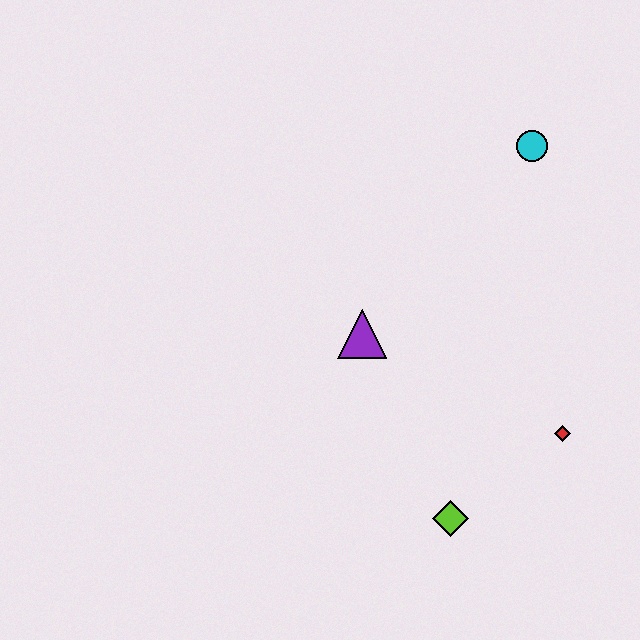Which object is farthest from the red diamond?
The cyan circle is farthest from the red diamond.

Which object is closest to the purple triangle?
The lime diamond is closest to the purple triangle.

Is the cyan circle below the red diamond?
No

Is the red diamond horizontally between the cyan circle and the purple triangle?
No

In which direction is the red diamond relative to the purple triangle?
The red diamond is to the right of the purple triangle.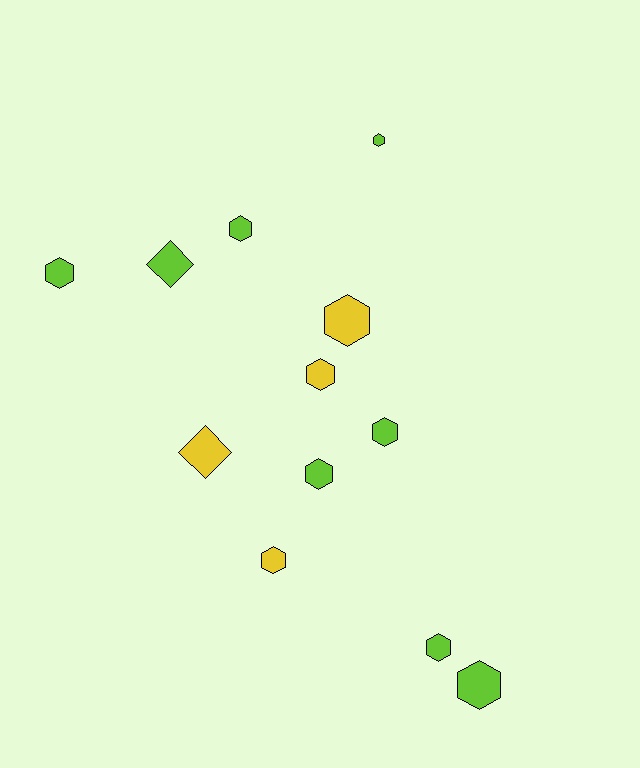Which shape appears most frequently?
Hexagon, with 10 objects.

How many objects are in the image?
There are 12 objects.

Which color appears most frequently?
Lime, with 8 objects.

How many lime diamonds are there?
There is 1 lime diamond.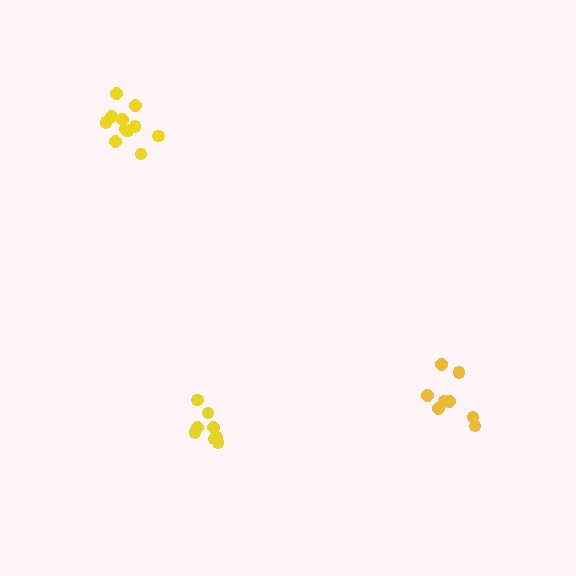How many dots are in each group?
Group 1: 8 dots, Group 2: 11 dots, Group 3: 8 dots (27 total).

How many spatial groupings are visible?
There are 3 spatial groupings.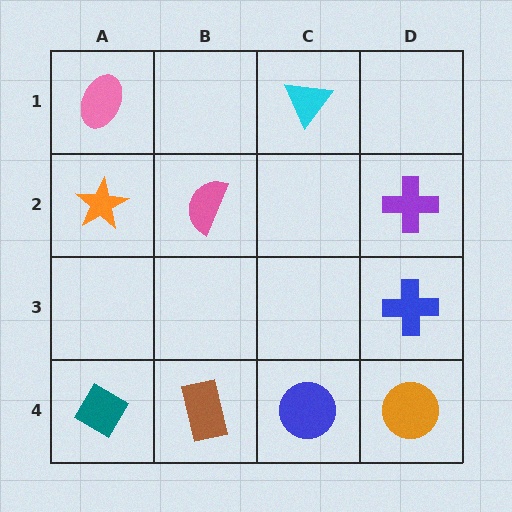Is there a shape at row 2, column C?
No, that cell is empty.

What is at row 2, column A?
An orange star.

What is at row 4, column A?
A teal diamond.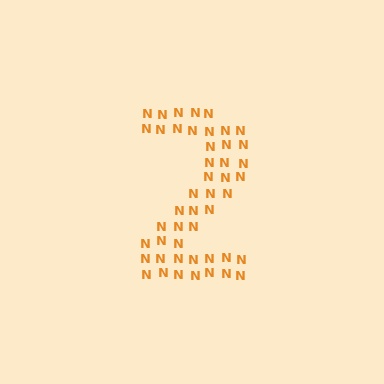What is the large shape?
The large shape is the digit 2.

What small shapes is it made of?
It is made of small letter N's.